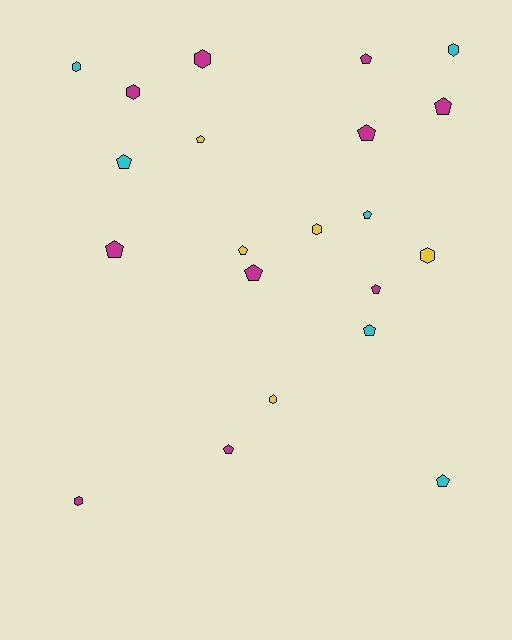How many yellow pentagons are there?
There are 2 yellow pentagons.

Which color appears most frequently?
Magenta, with 10 objects.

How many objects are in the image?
There are 21 objects.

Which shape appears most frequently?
Pentagon, with 13 objects.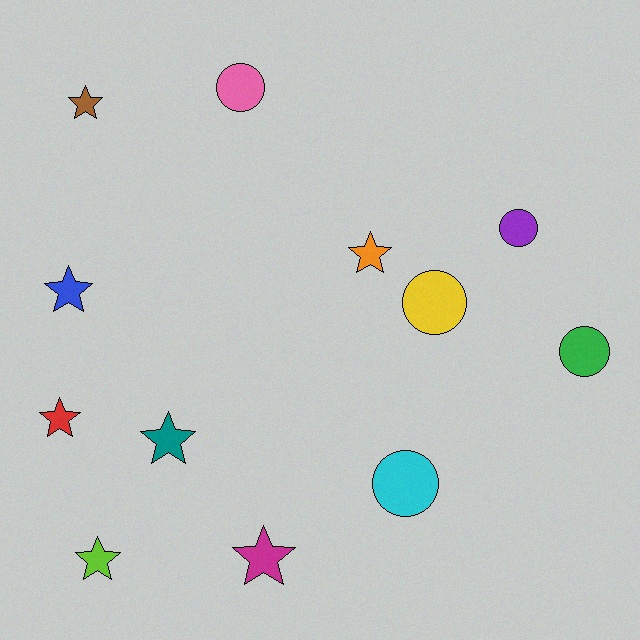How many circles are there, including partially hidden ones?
There are 5 circles.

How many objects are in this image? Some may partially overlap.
There are 12 objects.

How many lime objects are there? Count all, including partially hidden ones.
There is 1 lime object.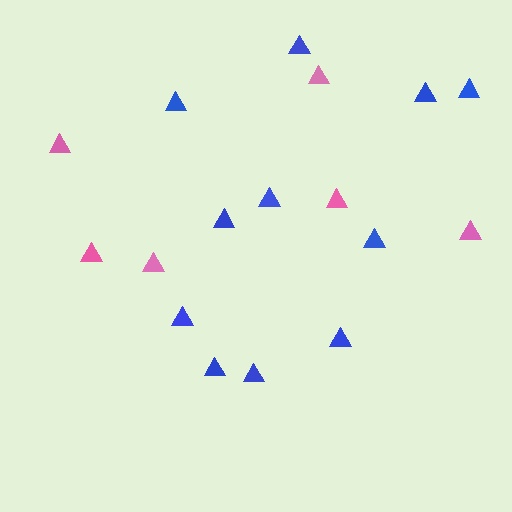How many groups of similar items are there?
There are 2 groups: one group of pink triangles (6) and one group of blue triangles (11).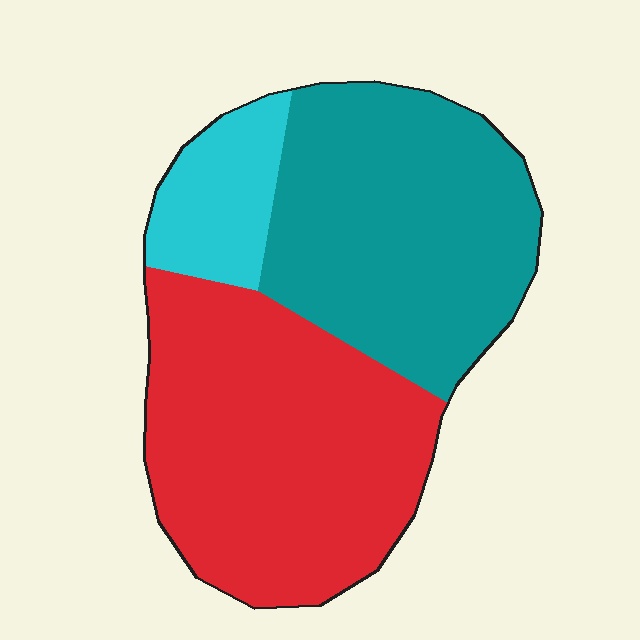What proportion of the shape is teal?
Teal covers roughly 40% of the shape.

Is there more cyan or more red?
Red.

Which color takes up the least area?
Cyan, at roughly 10%.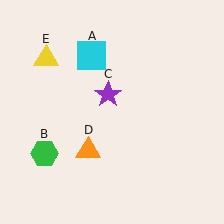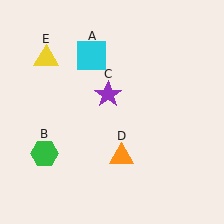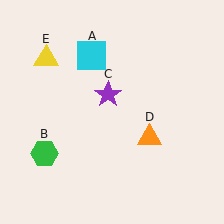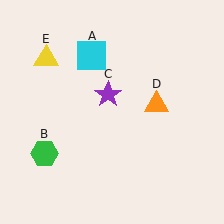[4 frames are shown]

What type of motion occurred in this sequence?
The orange triangle (object D) rotated counterclockwise around the center of the scene.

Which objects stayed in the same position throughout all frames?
Cyan square (object A) and green hexagon (object B) and purple star (object C) and yellow triangle (object E) remained stationary.